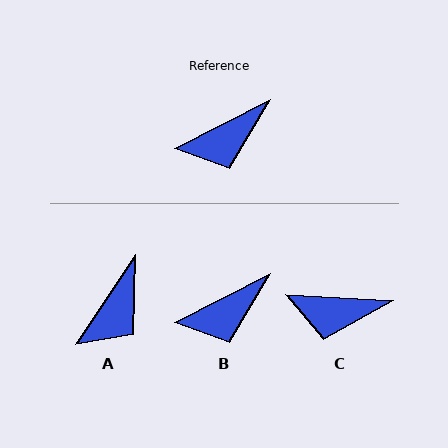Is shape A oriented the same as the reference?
No, it is off by about 29 degrees.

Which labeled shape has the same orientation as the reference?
B.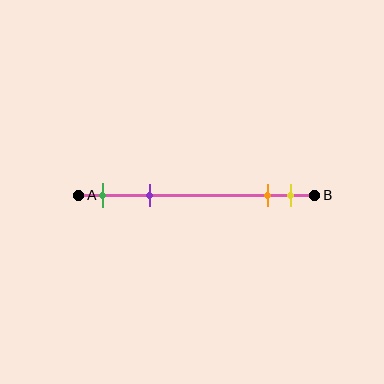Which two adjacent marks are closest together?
The orange and yellow marks are the closest adjacent pair.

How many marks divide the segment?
There are 4 marks dividing the segment.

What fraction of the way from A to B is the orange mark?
The orange mark is approximately 80% (0.8) of the way from A to B.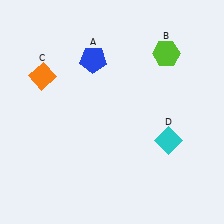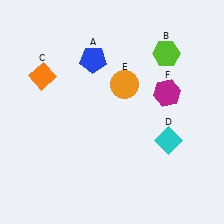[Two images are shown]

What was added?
An orange circle (E), a magenta hexagon (F) were added in Image 2.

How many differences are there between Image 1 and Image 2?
There are 2 differences between the two images.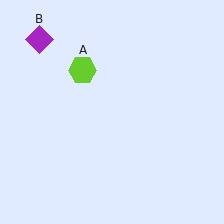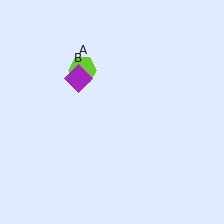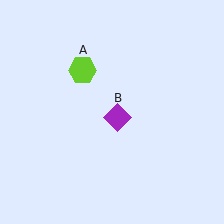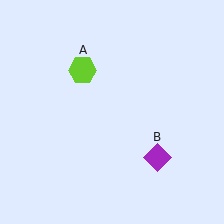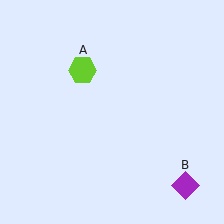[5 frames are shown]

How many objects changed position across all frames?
1 object changed position: purple diamond (object B).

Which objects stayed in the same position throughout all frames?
Lime hexagon (object A) remained stationary.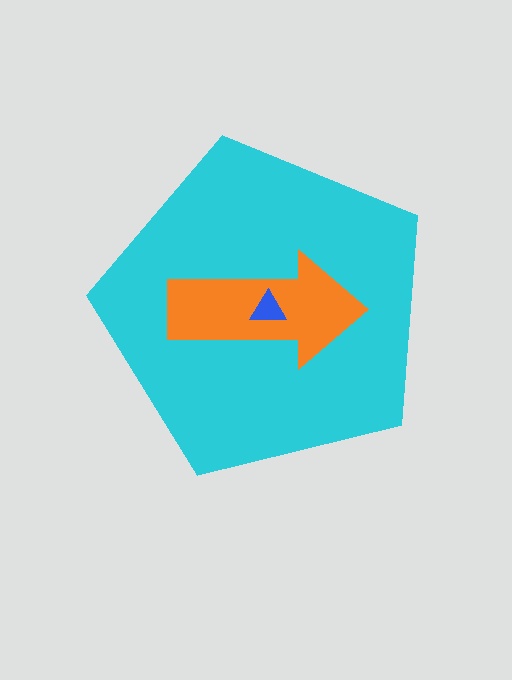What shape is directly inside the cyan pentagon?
The orange arrow.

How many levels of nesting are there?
3.